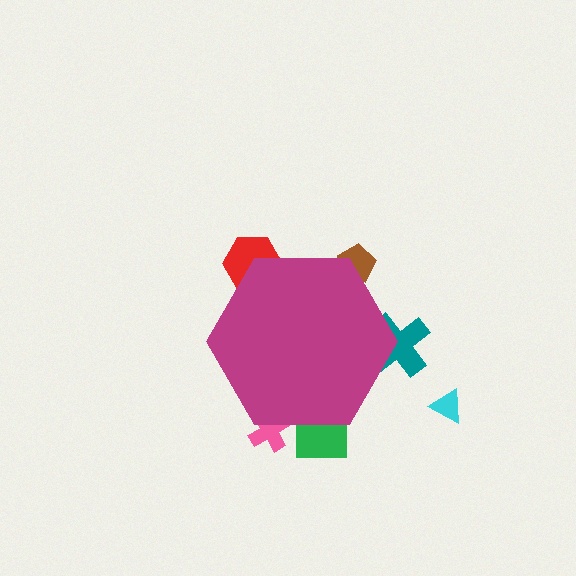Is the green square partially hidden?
Yes, the green square is partially hidden behind the magenta hexagon.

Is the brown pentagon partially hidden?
Yes, the brown pentagon is partially hidden behind the magenta hexagon.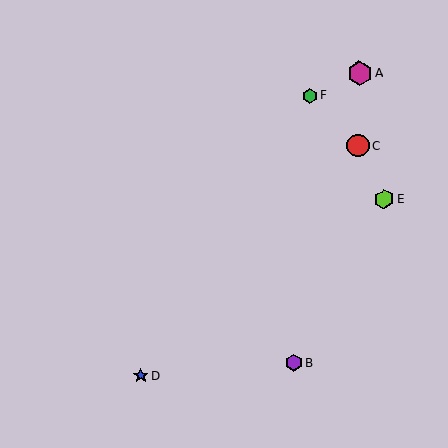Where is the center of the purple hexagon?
The center of the purple hexagon is at (294, 362).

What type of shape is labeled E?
Shape E is a lime hexagon.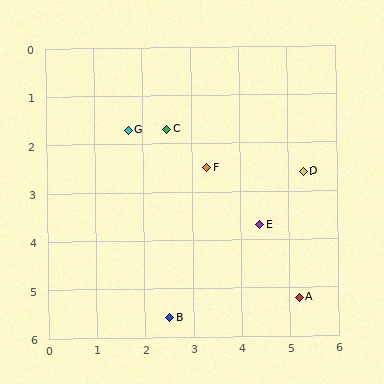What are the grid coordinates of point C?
Point C is at approximately (2.5, 1.7).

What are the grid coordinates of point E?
Point E is at approximately (4.4, 3.7).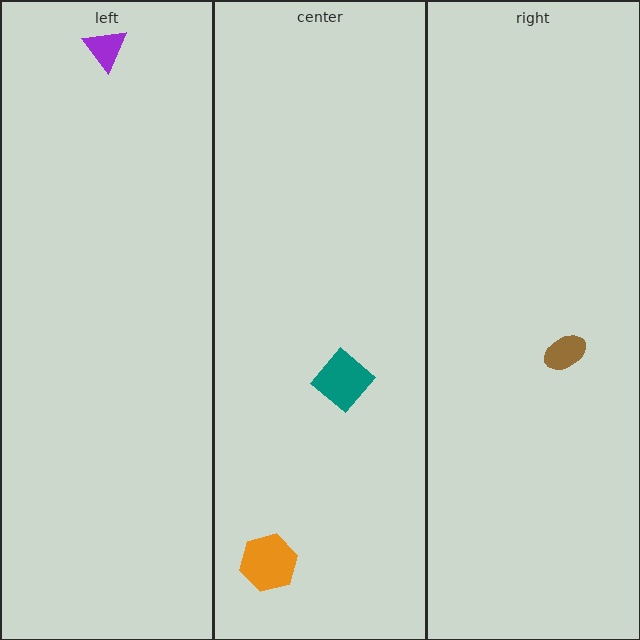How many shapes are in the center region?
2.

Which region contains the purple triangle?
The left region.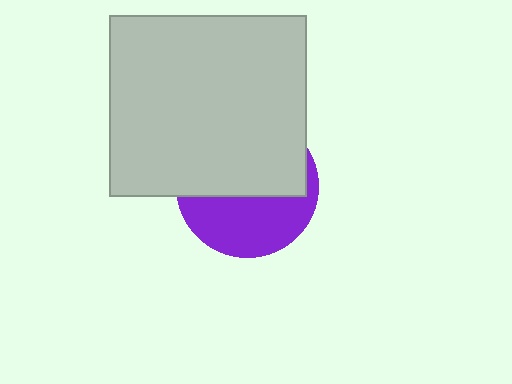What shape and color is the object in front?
The object in front is a light gray rectangle.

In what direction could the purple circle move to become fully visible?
The purple circle could move down. That would shift it out from behind the light gray rectangle entirely.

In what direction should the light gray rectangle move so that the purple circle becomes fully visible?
The light gray rectangle should move up. That is the shortest direction to clear the overlap and leave the purple circle fully visible.